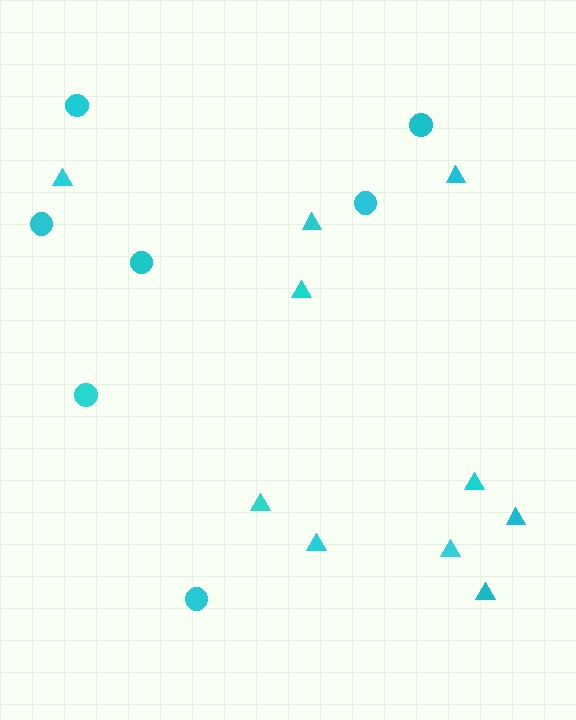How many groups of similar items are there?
There are 2 groups: one group of circles (7) and one group of triangles (10).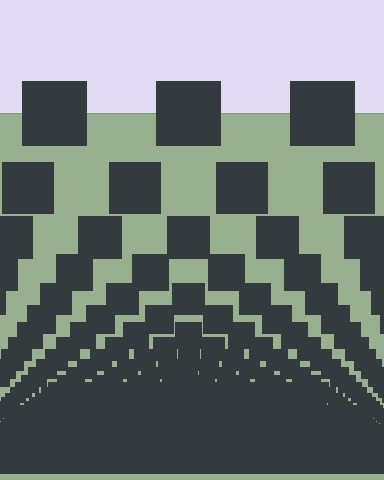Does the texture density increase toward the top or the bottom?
Density increases toward the bottom.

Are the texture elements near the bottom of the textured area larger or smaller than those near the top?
Smaller. The gradient is inverted — elements near the bottom are smaller and denser.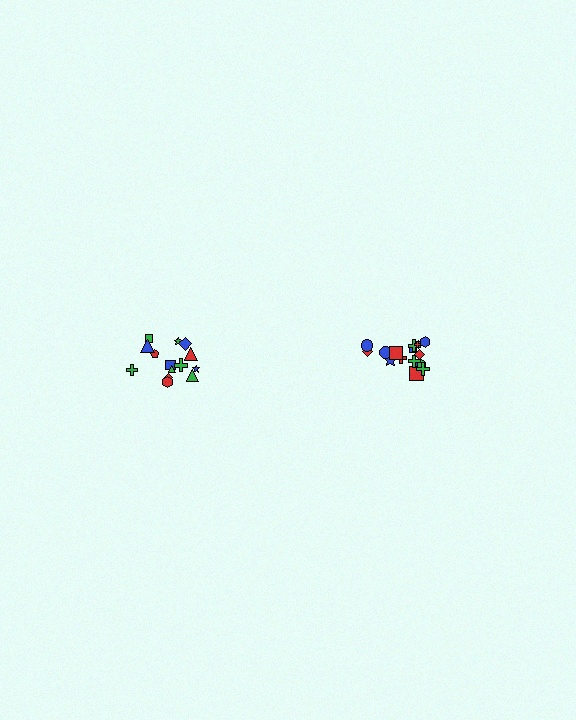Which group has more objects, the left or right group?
The right group.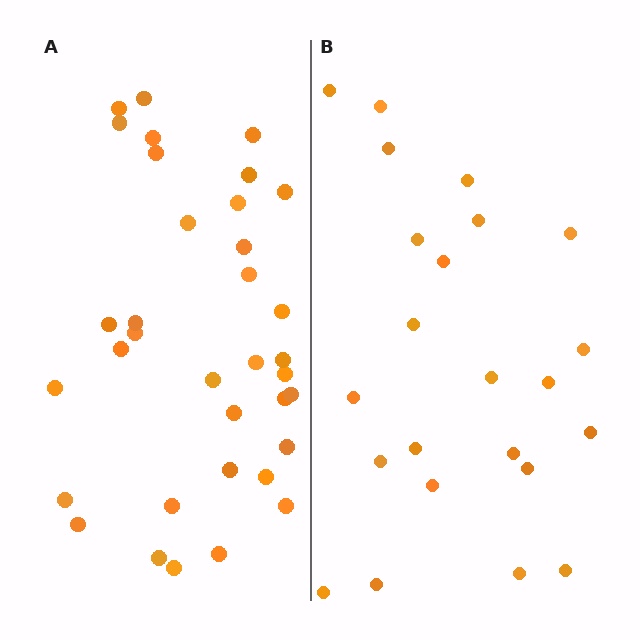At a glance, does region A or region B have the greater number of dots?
Region A (the left region) has more dots.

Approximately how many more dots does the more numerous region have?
Region A has roughly 12 or so more dots than region B.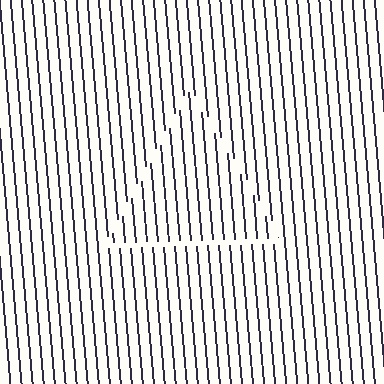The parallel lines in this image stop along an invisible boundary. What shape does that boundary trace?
An illusory triangle. The interior of the shape contains the same grating, shifted by half a period — the contour is defined by the phase discontinuity where line-ends from the inner and outer gratings abut.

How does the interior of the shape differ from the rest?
The interior of the shape contains the same grating, shifted by half a period — the contour is defined by the phase discontinuity where line-ends from the inner and outer gratings abut.